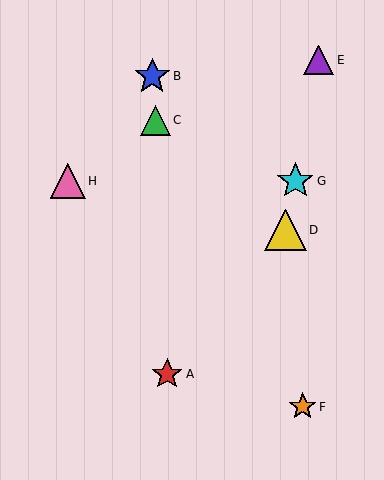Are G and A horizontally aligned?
No, G is at y≈181 and A is at y≈374.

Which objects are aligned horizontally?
Objects G, H are aligned horizontally.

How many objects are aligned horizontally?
2 objects (G, H) are aligned horizontally.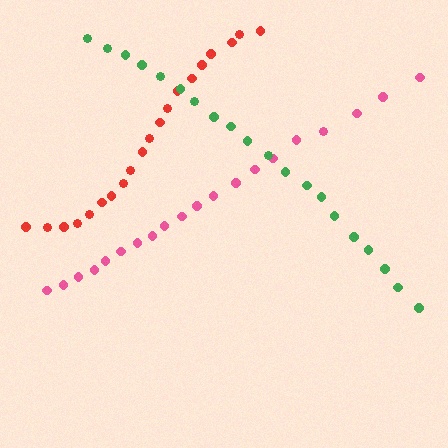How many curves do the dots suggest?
There are 3 distinct paths.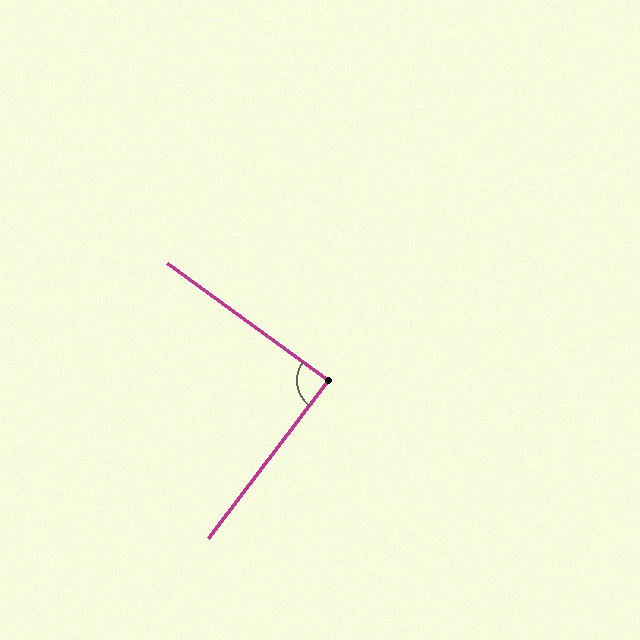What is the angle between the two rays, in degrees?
Approximately 89 degrees.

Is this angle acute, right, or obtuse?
It is approximately a right angle.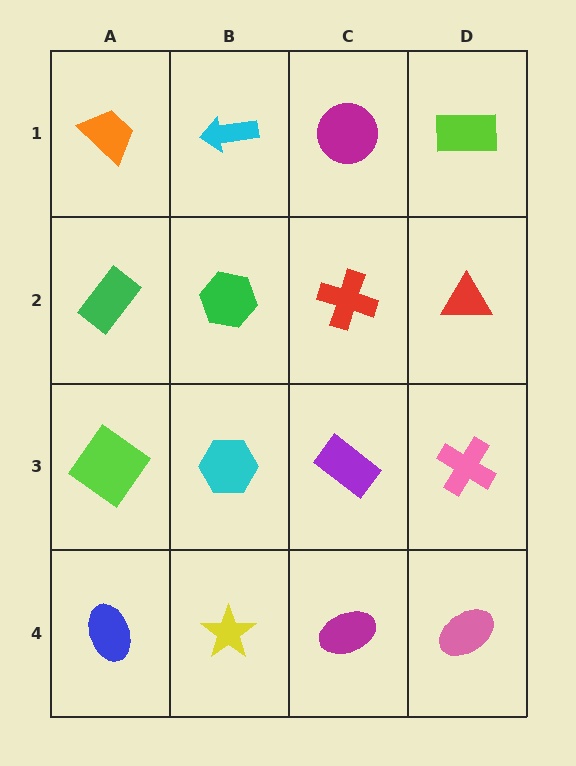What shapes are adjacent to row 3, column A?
A green rectangle (row 2, column A), a blue ellipse (row 4, column A), a cyan hexagon (row 3, column B).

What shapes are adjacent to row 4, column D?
A pink cross (row 3, column D), a magenta ellipse (row 4, column C).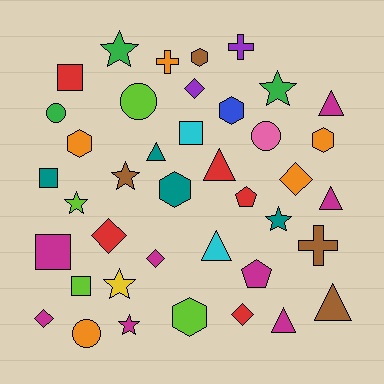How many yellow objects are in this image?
There is 1 yellow object.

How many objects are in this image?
There are 40 objects.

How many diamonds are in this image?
There are 6 diamonds.